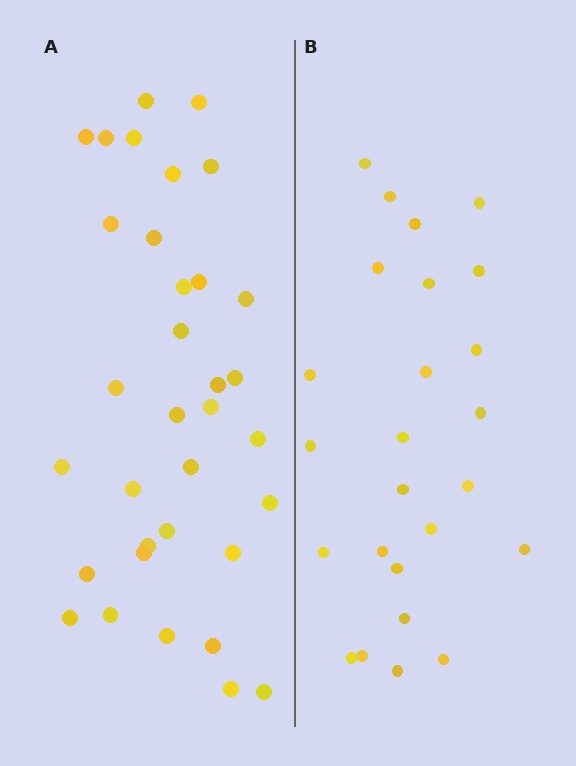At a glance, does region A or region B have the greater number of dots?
Region A (the left region) has more dots.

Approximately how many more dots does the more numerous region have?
Region A has roughly 8 or so more dots than region B.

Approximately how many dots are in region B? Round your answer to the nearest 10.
About 20 dots. (The exact count is 25, which rounds to 20.)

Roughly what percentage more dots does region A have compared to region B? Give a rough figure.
About 35% more.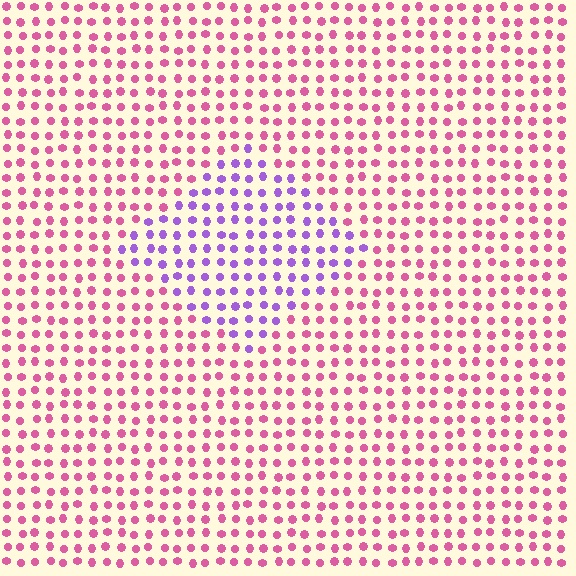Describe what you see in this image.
The image is filled with small pink elements in a uniform arrangement. A diamond-shaped region is visible where the elements are tinted to a slightly different hue, forming a subtle color boundary.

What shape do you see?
I see a diamond.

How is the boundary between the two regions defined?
The boundary is defined purely by a slight shift in hue (about 54 degrees). Spacing, size, and orientation are identical on both sides.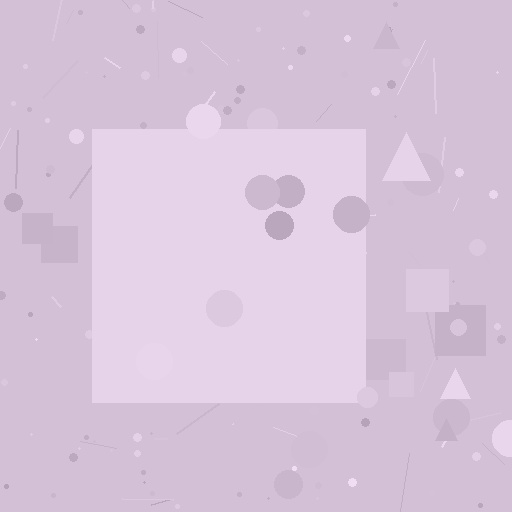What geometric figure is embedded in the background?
A square is embedded in the background.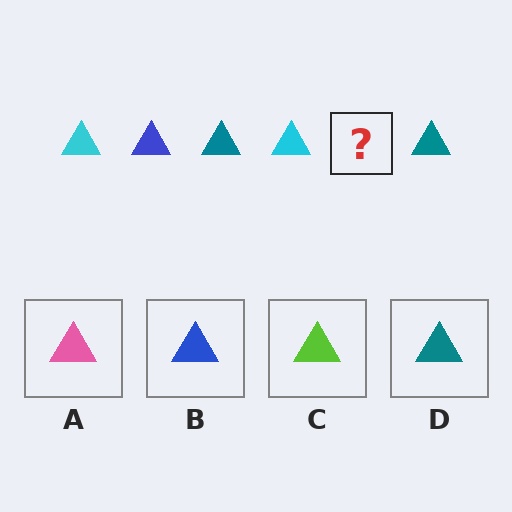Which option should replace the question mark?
Option B.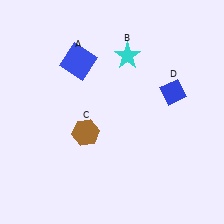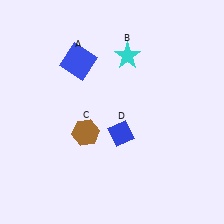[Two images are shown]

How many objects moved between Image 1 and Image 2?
1 object moved between the two images.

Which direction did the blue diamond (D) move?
The blue diamond (D) moved left.